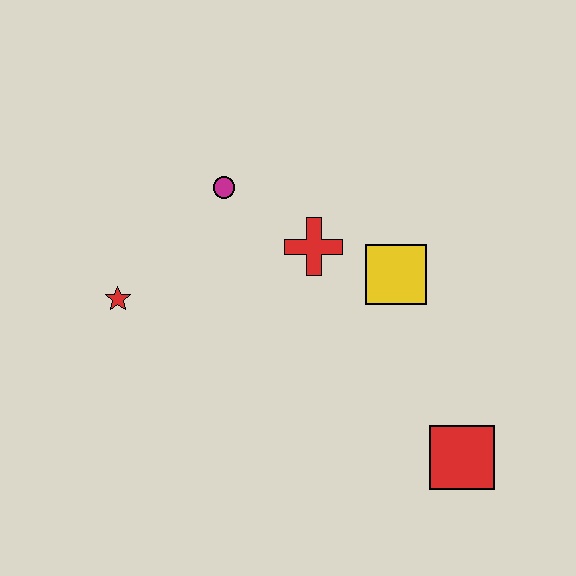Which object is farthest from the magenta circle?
The red square is farthest from the magenta circle.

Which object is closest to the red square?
The yellow square is closest to the red square.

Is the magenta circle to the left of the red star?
No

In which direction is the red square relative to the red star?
The red square is to the right of the red star.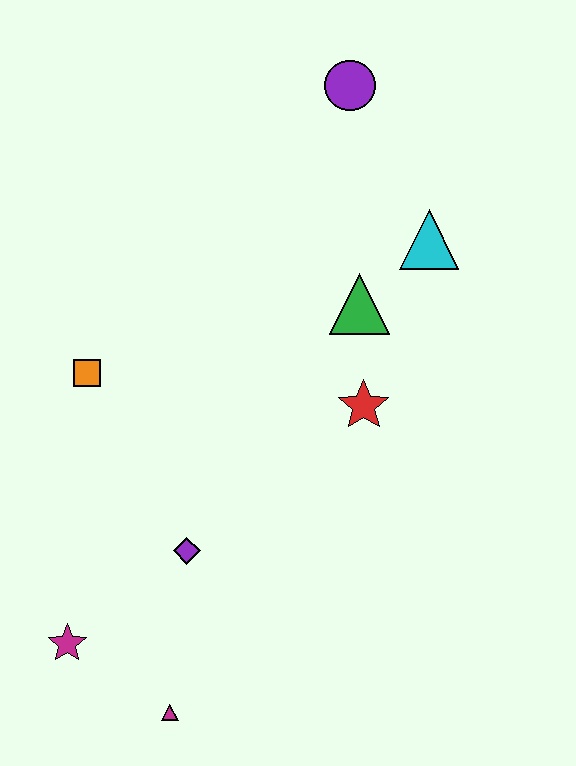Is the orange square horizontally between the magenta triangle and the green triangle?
No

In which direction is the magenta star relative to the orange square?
The magenta star is below the orange square.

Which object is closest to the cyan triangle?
The green triangle is closest to the cyan triangle.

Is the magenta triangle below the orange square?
Yes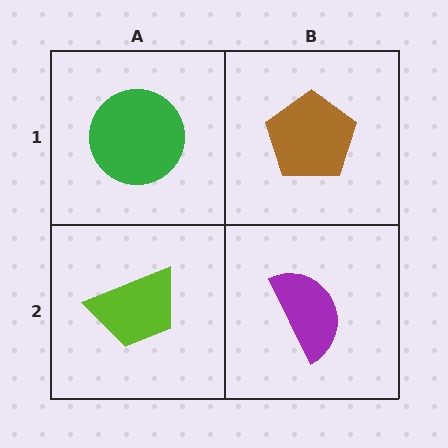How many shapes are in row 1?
2 shapes.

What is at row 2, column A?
A lime trapezoid.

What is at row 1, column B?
A brown pentagon.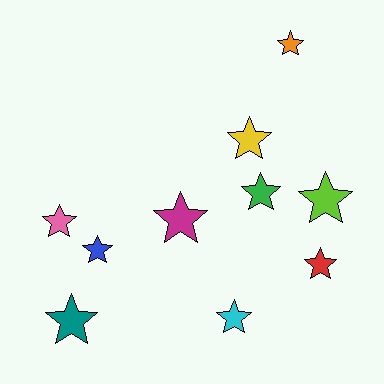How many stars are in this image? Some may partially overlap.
There are 10 stars.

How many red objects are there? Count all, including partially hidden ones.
There is 1 red object.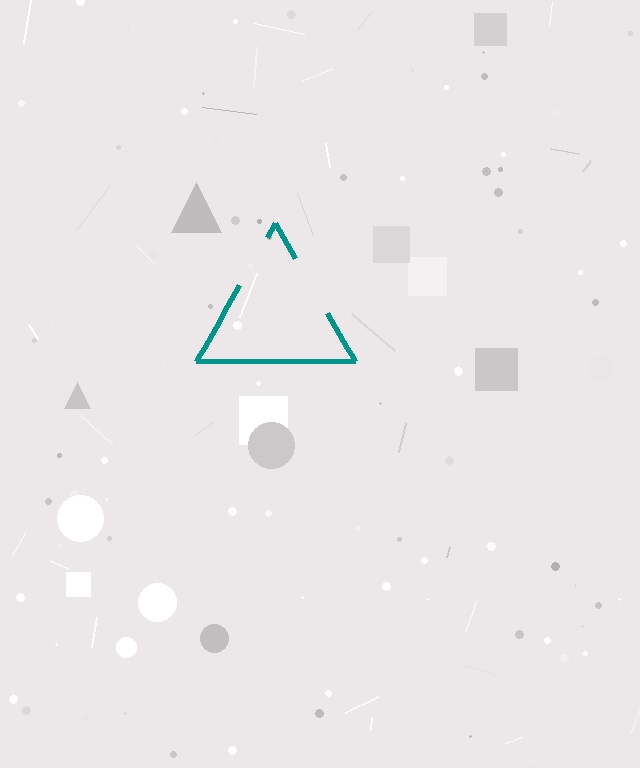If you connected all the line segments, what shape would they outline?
They would outline a triangle.